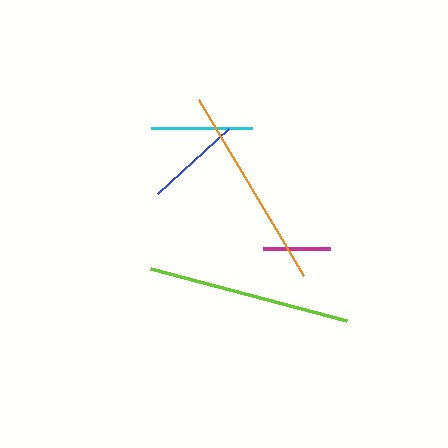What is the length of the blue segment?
The blue segment is approximately 96 pixels long.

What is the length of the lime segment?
The lime segment is approximately 203 pixels long.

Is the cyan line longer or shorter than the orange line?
The orange line is longer than the cyan line.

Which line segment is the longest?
The orange line is the longest at approximately 205 pixels.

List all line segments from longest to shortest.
From longest to shortest: orange, lime, cyan, blue, magenta.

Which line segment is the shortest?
The magenta line is the shortest at approximately 67 pixels.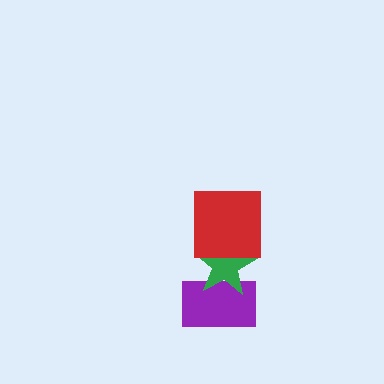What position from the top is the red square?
The red square is 1st from the top.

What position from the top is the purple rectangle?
The purple rectangle is 3rd from the top.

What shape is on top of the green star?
The red square is on top of the green star.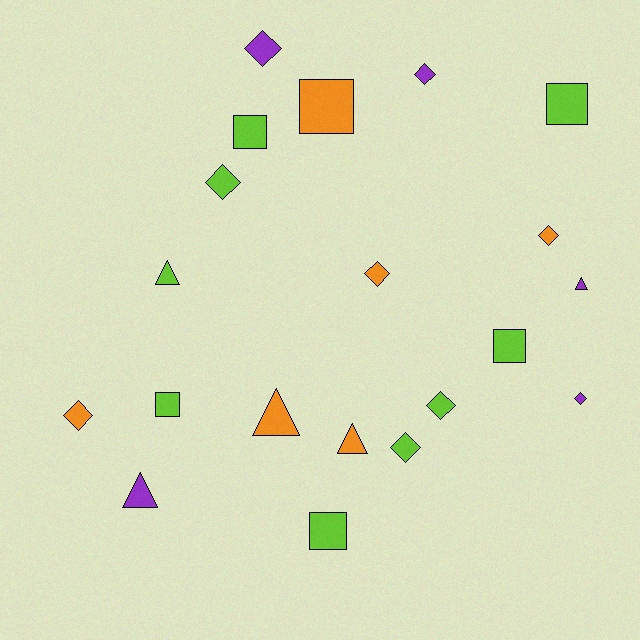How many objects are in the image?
There are 20 objects.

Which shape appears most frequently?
Diamond, with 9 objects.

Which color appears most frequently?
Lime, with 9 objects.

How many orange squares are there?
There is 1 orange square.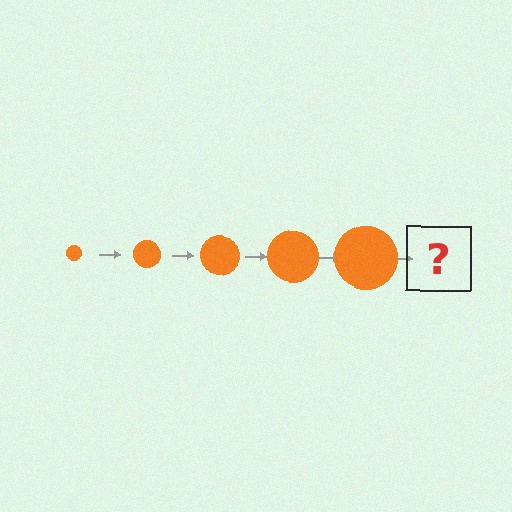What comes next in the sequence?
The next element should be an orange circle, larger than the previous one.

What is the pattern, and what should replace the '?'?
The pattern is that the circle gets progressively larger each step. The '?' should be an orange circle, larger than the previous one.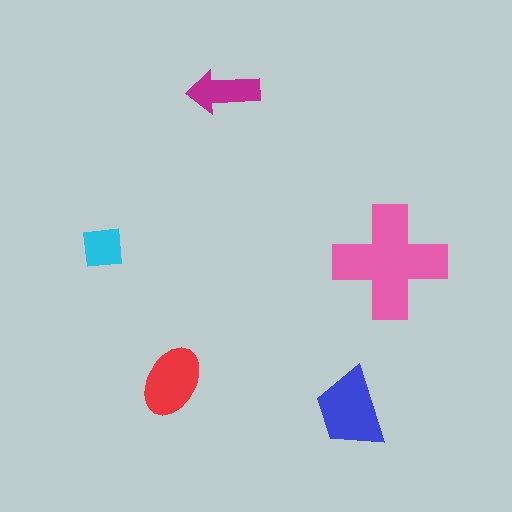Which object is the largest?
The pink cross.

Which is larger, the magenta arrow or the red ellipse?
The red ellipse.